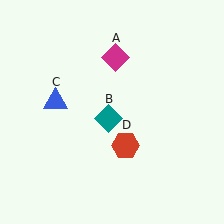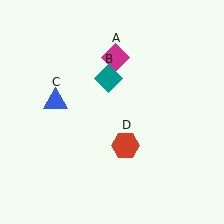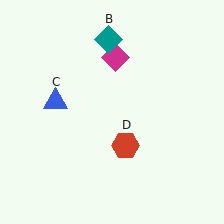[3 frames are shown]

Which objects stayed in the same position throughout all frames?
Magenta diamond (object A) and blue triangle (object C) and red hexagon (object D) remained stationary.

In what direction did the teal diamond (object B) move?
The teal diamond (object B) moved up.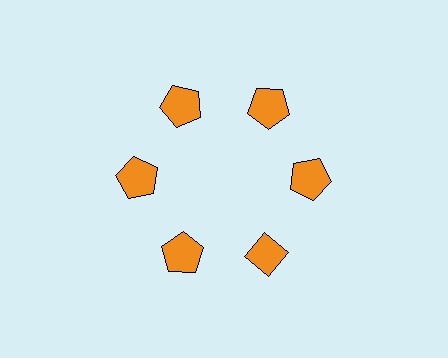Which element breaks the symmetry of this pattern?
The orange diamond at roughly the 5 o'clock position breaks the symmetry. All other shapes are orange pentagons.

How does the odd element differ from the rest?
It has a different shape: diamond instead of pentagon.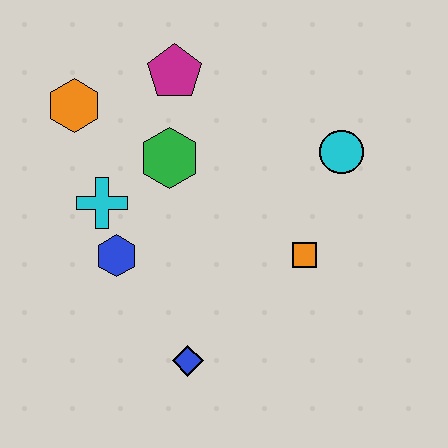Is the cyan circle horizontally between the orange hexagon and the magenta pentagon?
No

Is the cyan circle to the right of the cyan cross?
Yes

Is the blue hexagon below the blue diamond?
No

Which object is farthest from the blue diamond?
The magenta pentagon is farthest from the blue diamond.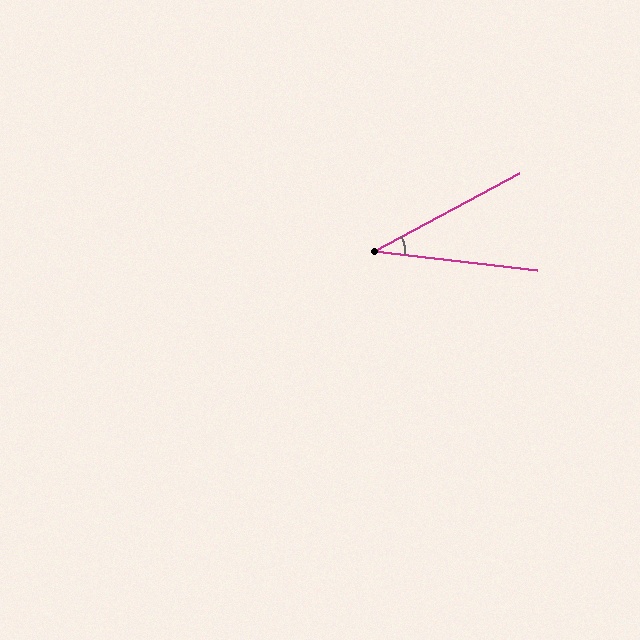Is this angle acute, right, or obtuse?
It is acute.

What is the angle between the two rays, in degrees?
Approximately 35 degrees.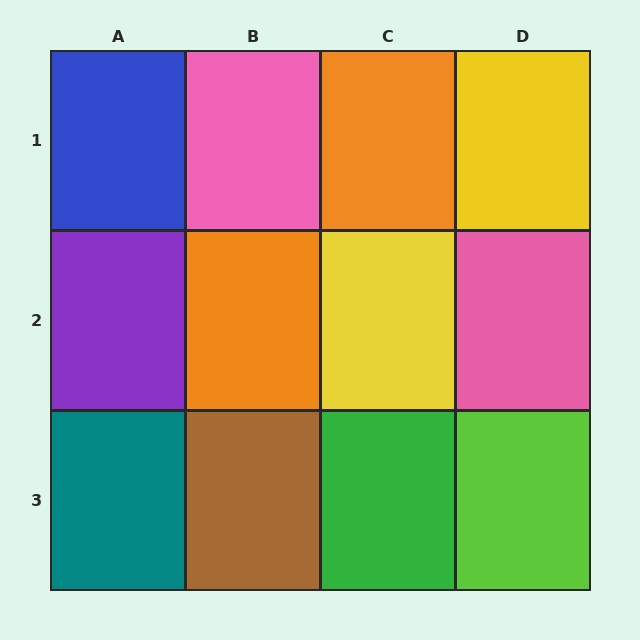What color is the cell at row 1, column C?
Orange.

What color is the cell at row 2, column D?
Pink.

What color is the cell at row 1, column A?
Blue.